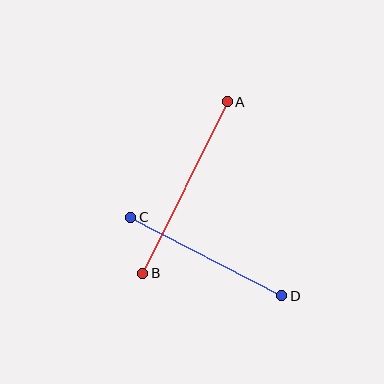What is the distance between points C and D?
The distance is approximately 170 pixels.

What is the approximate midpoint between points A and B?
The midpoint is at approximately (185, 188) pixels.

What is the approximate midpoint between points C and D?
The midpoint is at approximately (206, 257) pixels.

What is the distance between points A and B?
The distance is approximately 191 pixels.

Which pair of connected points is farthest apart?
Points A and B are farthest apart.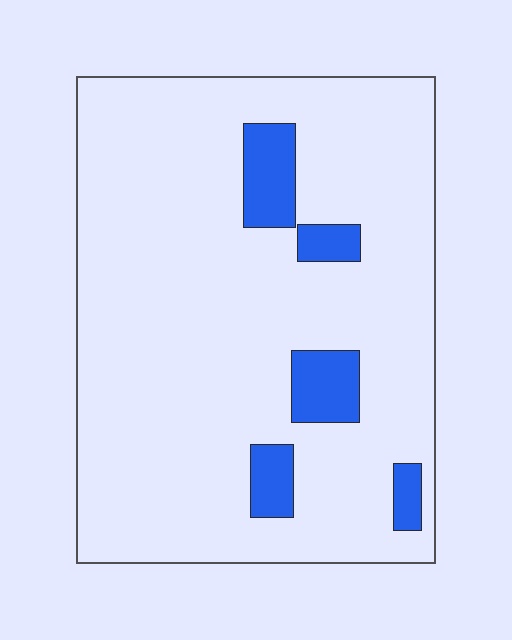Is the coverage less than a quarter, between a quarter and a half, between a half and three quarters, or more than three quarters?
Less than a quarter.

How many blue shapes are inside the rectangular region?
5.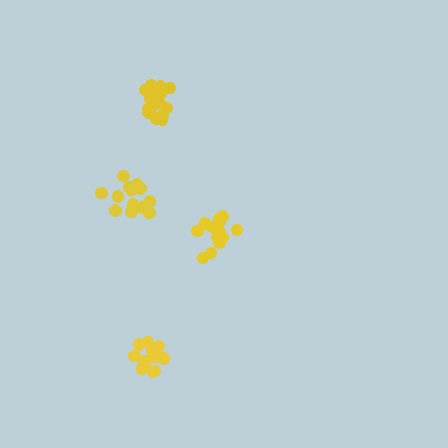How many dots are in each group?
Group 1: 15 dots, Group 2: 18 dots, Group 3: 15 dots, Group 4: 14 dots (62 total).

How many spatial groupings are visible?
There are 4 spatial groupings.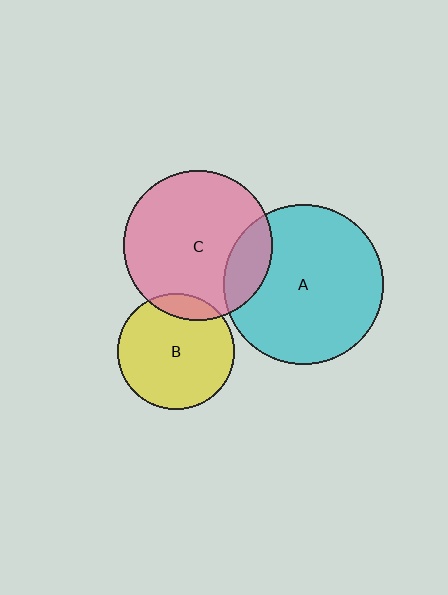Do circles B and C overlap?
Yes.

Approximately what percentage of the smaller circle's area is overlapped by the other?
Approximately 15%.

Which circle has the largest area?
Circle A (cyan).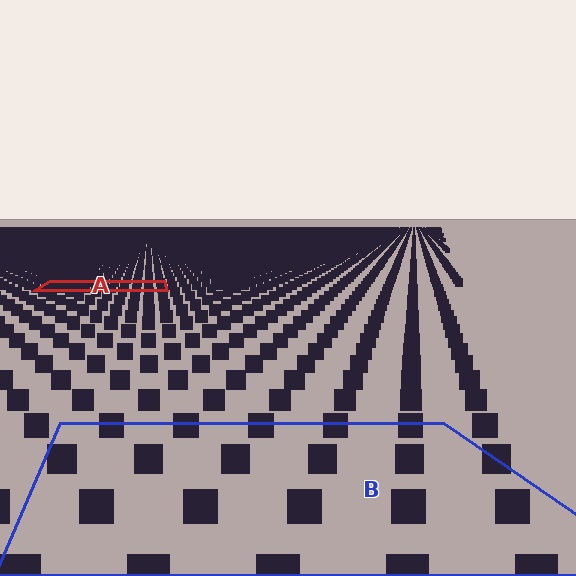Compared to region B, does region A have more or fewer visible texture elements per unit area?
Region A has more texture elements per unit area — they are packed more densely because it is farther away.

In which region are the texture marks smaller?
The texture marks are smaller in region A, because it is farther away.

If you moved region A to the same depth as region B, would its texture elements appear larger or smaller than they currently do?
They would appear larger. At a closer depth, the same texture elements are projected at a bigger on-screen size.